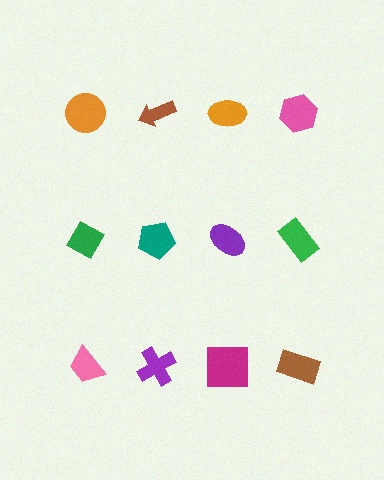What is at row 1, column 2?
A brown arrow.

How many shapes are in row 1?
4 shapes.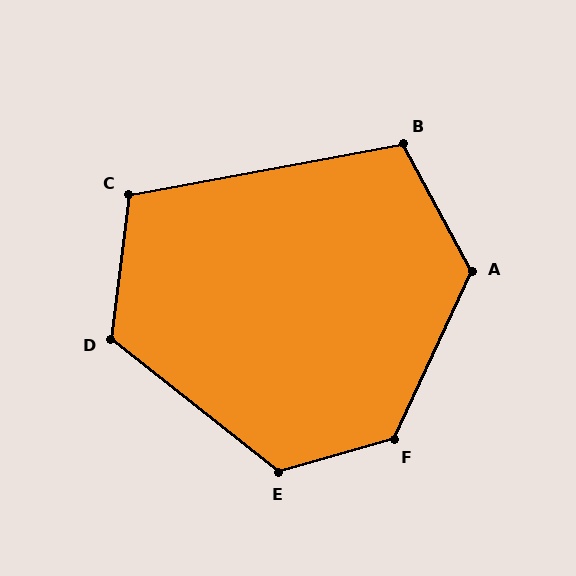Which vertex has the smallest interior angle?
C, at approximately 108 degrees.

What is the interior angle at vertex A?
Approximately 127 degrees (obtuse).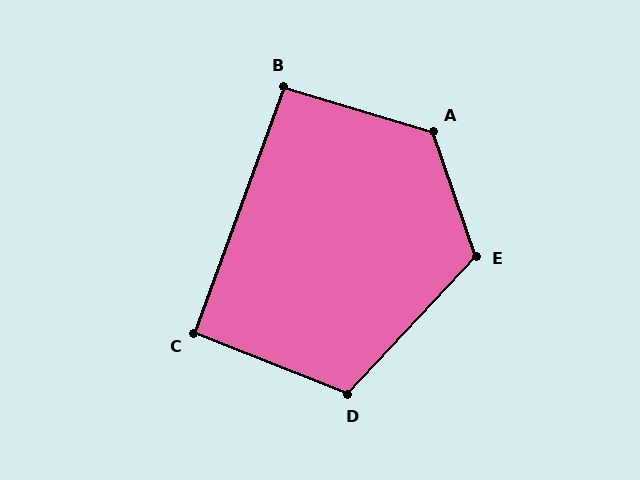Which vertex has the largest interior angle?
A, at approximately 125 degrees.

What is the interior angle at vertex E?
Approximately 118 degrees (obtuse).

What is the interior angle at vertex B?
Approximately 94 degrees (approximately right).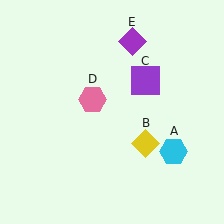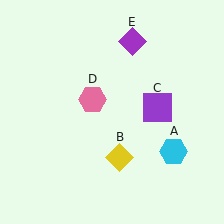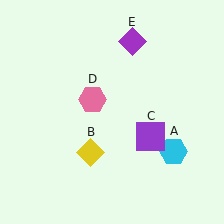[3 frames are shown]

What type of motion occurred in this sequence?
The yellow diamond (object B), purple square (object C) rotated clockwise around the center of the scene.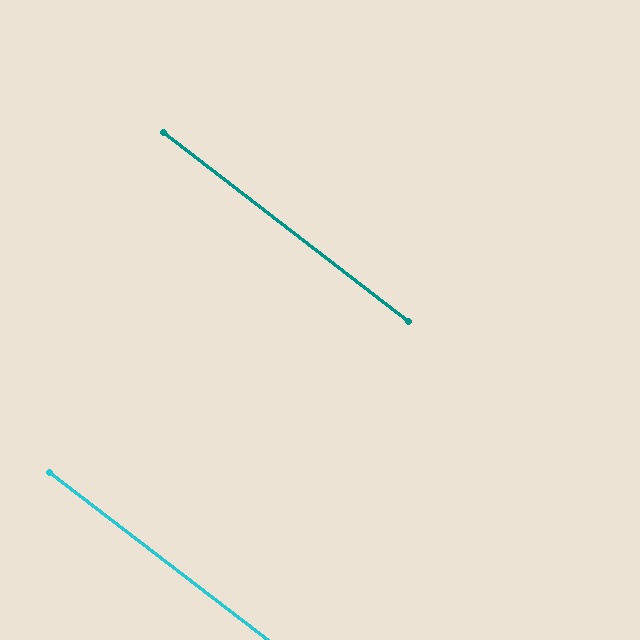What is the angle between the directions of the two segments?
Approximately 0 degrees.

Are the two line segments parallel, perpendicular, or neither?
Parallel — their directions differ by only 0.2°.